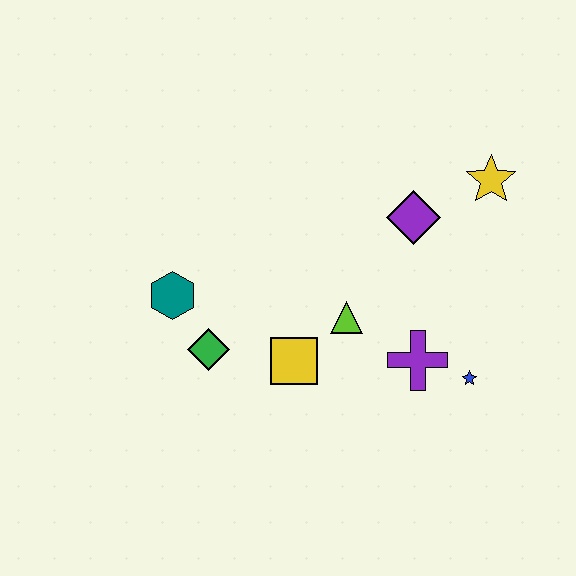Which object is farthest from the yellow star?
The teal hexagon is farthest from the yellow star.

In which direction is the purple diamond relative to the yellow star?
The purple diamond is to the left of the yellow star.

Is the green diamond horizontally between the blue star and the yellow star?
No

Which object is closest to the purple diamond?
The yellow star is closest to the purple diamond.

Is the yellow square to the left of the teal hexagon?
No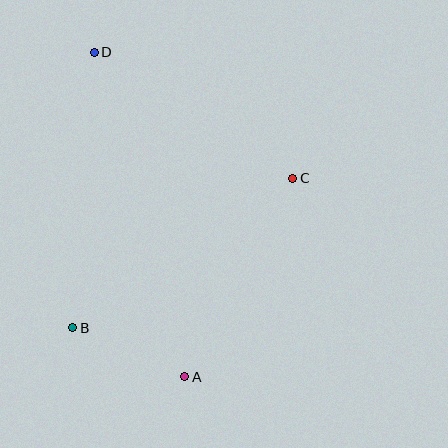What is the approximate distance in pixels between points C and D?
The distance between C and D is approximately 235 pixels.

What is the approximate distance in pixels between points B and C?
The distance between B and C is approximately 266 pixels.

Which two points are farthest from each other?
Points A and D are farthest from each other.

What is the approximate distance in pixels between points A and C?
The distance between A and C is approximately 226 pixels.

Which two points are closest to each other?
Points A and B are closest to each other.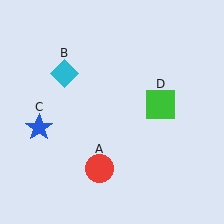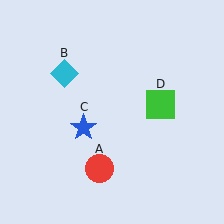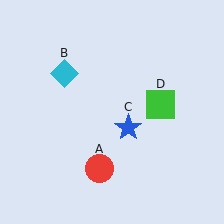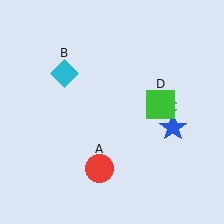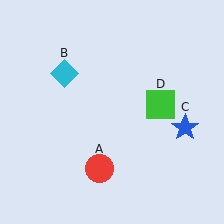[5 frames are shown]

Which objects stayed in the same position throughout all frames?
Red circle (object A) and cyan diamond (object B) and green square (object D) remained stationary.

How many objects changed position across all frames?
1 object changed position: blue star (object C).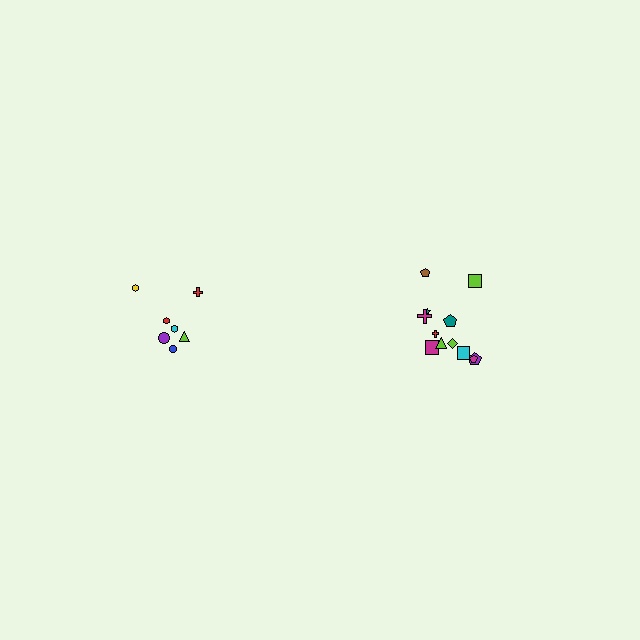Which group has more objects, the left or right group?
The right group.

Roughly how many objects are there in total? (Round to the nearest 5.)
Roughly 20 objects in total.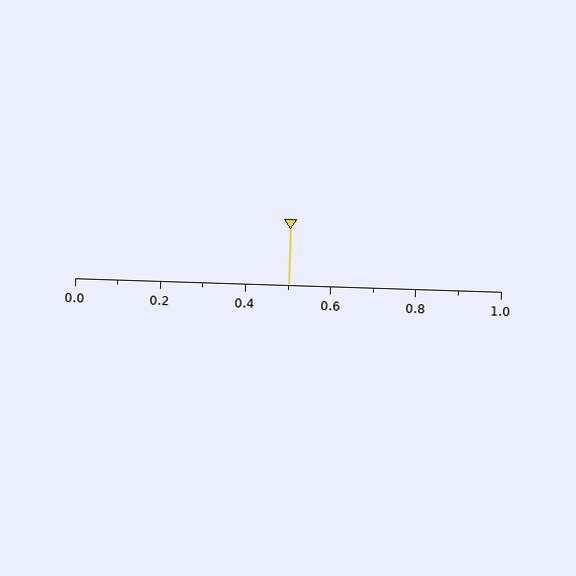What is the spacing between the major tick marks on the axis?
The major ticks are spaced 0.2 apart.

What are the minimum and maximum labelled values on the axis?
The axis runs from 0.0 to 1.0.